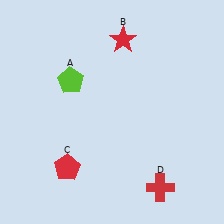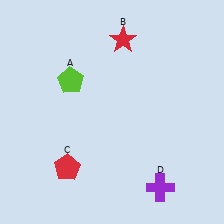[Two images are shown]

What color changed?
The cross (D) changed from red in Image 1 to purple in Image 2.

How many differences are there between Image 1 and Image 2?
There is 1 difference between the two images.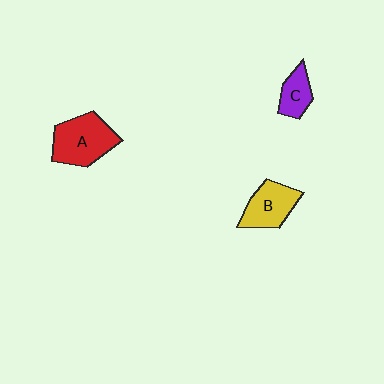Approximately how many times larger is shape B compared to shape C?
Approximately 1.6 times.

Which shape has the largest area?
Shape A (red).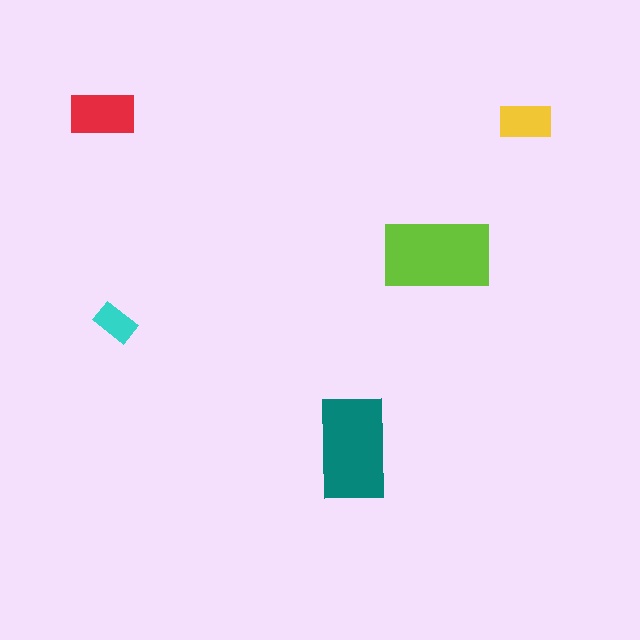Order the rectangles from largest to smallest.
the lime one, the teal one, the red one, the yellow one, the cyan one.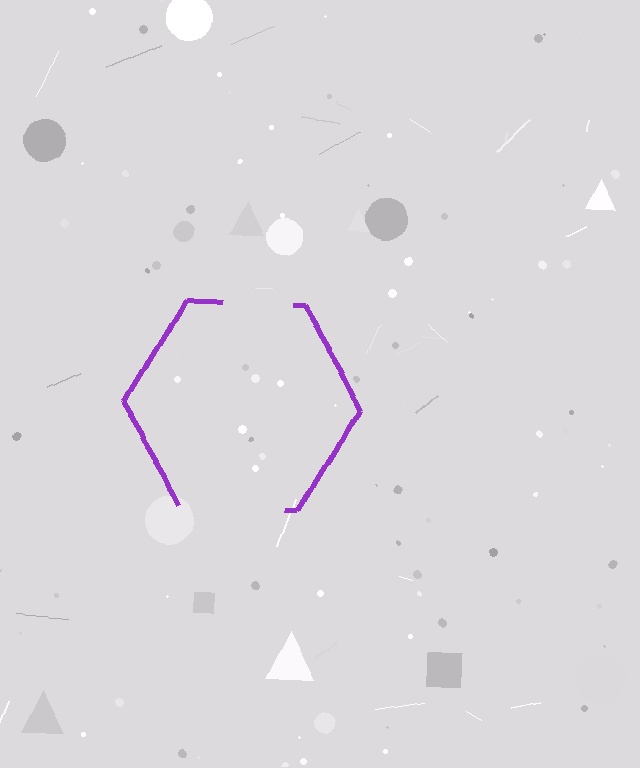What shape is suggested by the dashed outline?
The dashed outline suggests a hexagon.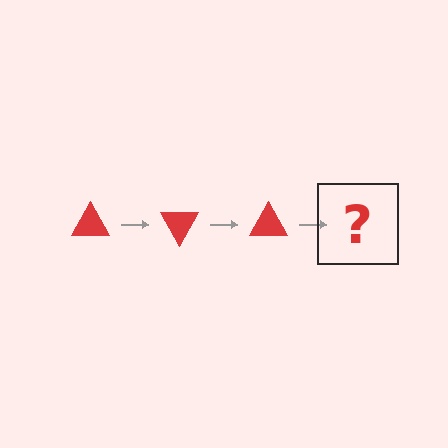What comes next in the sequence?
The next element should be a red triangle rotated 180 degrees.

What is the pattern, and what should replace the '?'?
The pattern is that the triangle rotates 60 degrees each step. The '?' should be a red triangle rotated 180 degrees.